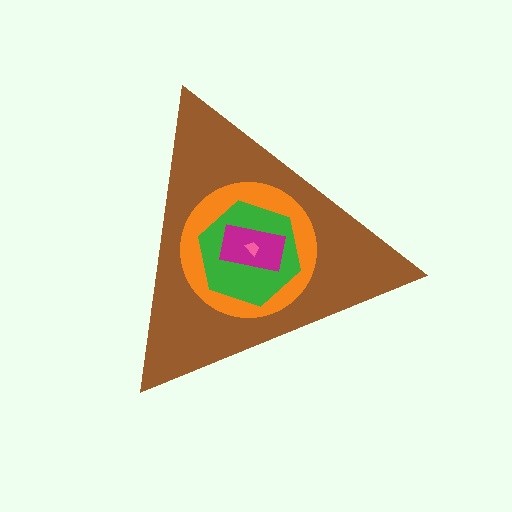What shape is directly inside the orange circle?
The green hexagon.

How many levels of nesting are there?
5.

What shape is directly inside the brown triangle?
The orange circle.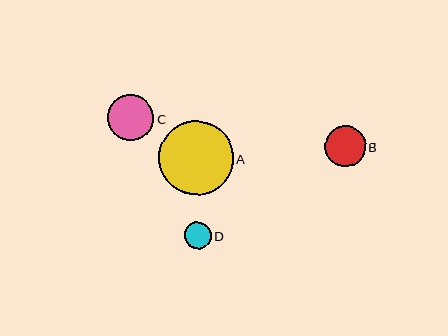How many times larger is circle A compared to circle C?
Circle A is approximately 1.6 times the size of circle C.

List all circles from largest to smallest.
From largest to smallest: A, C, B, D.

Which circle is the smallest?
Circle D is the smallest with a size of approximately 27 pixels.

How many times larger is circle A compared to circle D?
Circle A is approximately 2.8 times the size of circle D.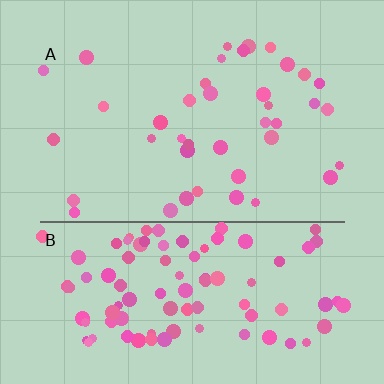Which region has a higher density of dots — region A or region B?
B (the bottom).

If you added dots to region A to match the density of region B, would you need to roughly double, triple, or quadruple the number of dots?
Approximately triple.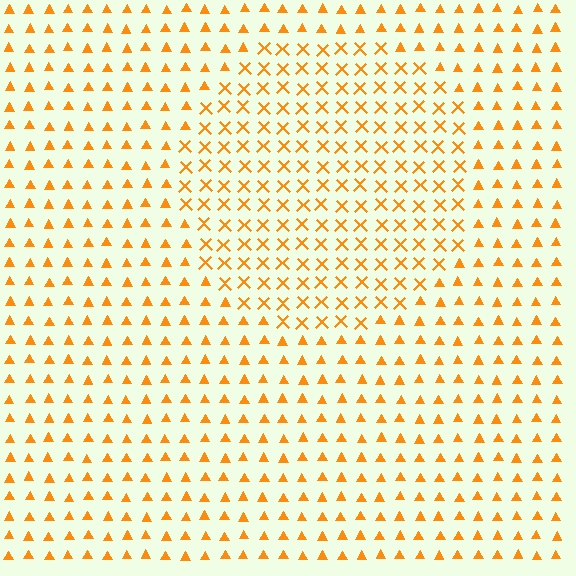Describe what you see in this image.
The image is filled with small orange elements arranged in a uniform grid. A circle-shaped region contains X marks, while the surrounding area contains triangles. The boundary is defined purely by the change in element shape.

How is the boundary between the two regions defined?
The boundary is defined by a change in element shape: X marks inside vs. triangles outside. All elements share the same color and spacing.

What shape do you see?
I see a circle.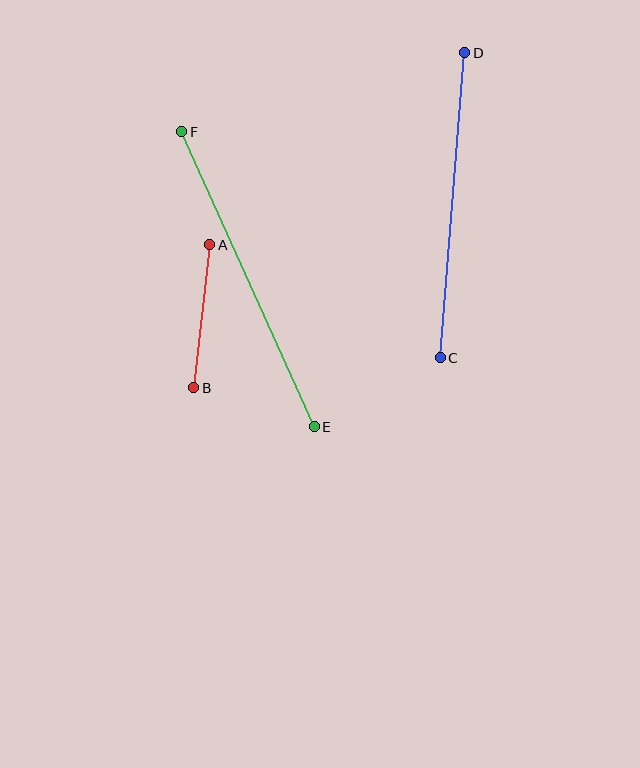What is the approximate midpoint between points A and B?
The midpoint is at approximately (202, 316) pixels.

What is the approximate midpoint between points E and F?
The midpoint is at approximately (248, 279) pixels.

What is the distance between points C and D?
The distance is approximately 306 pixels.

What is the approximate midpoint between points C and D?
The midpoint is at approximately (453, 205) pixels.